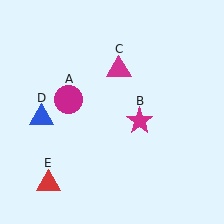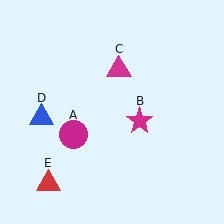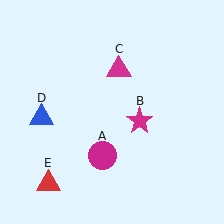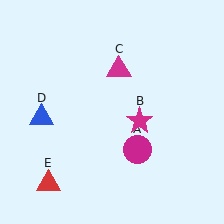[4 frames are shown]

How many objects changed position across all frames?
1 object changed position: magenta circle (object A).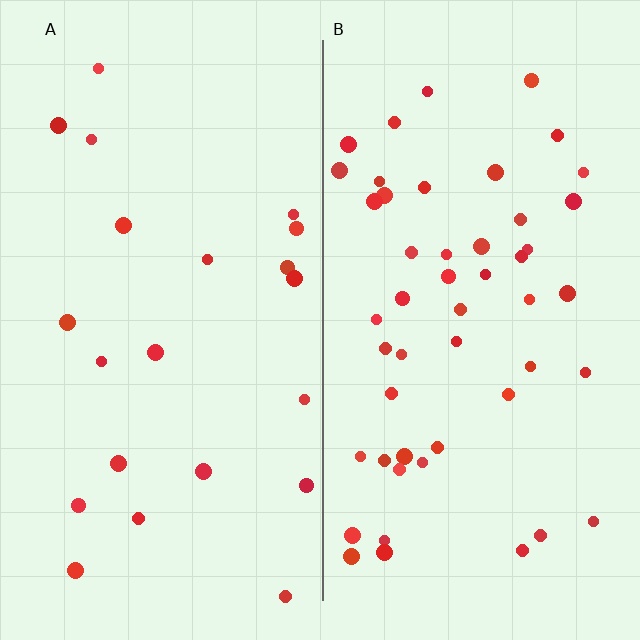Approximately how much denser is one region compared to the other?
Approximately 2.3× — region B over region A.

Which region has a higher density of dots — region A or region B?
B (the right).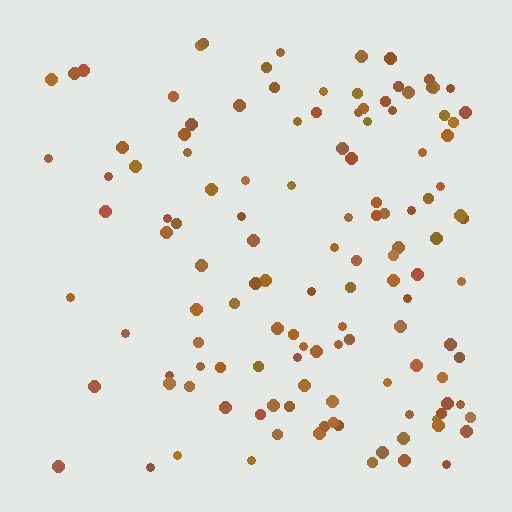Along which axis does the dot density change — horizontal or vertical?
Horizontal.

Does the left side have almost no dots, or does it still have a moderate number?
Still a moderate number, just noticeably fewer than the right.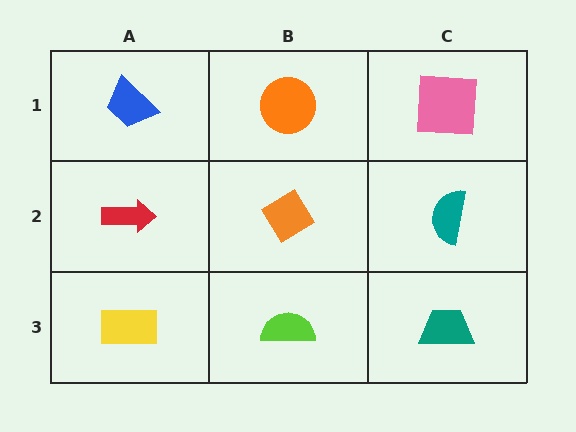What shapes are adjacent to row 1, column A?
A red arrow (row 2, column A), an orange circle (row 1, column B).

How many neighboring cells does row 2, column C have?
3.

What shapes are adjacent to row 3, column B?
An orange diamond (row 2, column B), a yellow rectangle (row 3, column A), a teal trapezoid (row 3, column C).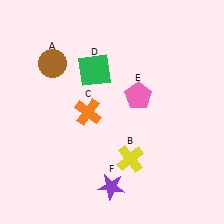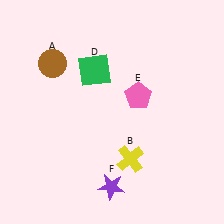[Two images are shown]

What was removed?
The orange cross (C) was removed in Image 2.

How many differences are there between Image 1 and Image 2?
There is 1 difference between the two images.